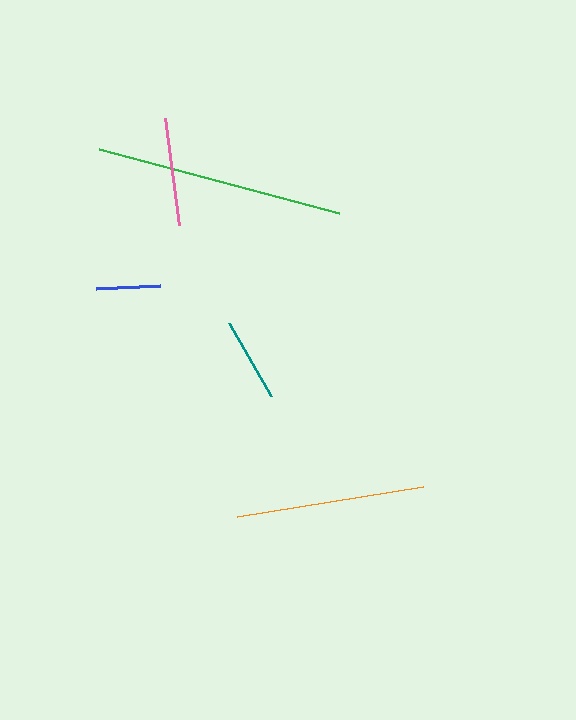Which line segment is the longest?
The green line is the longest at approximately 249 pixels.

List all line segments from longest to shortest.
From longest to shortest: green, orange, pink, teal, blue.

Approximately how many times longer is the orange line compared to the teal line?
The orange line is approximately 2.2 times the length of the teal line.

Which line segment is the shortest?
The blue line is the shortest at approximately 64 pixels.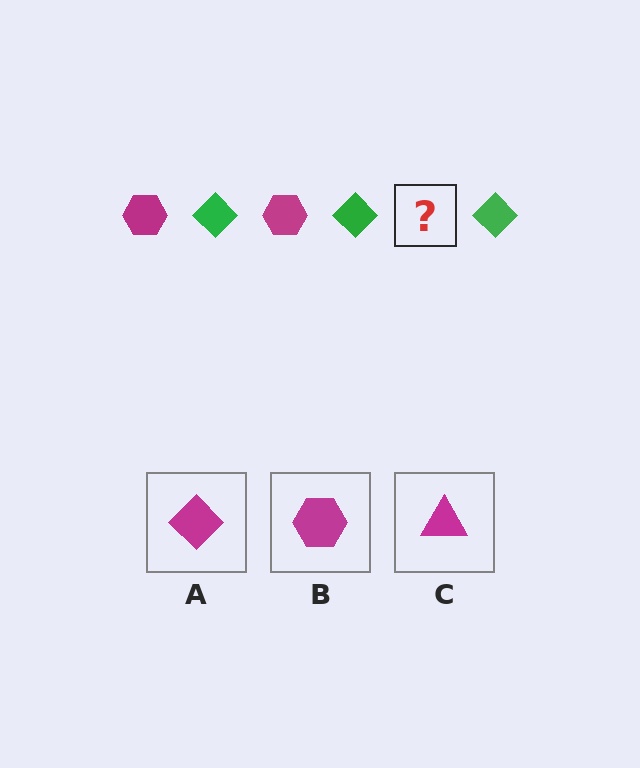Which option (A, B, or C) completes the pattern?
B.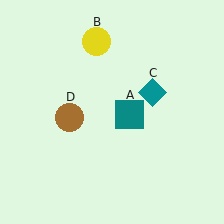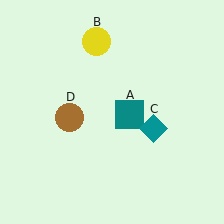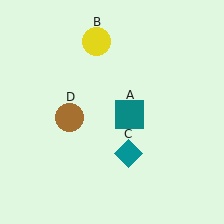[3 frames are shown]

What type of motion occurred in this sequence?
The teal diamond (object C) rotated clockwise around the center of the scene.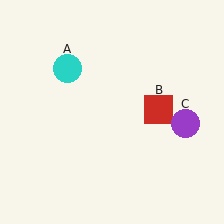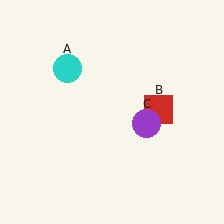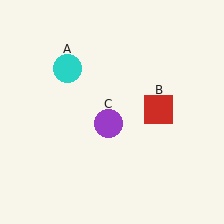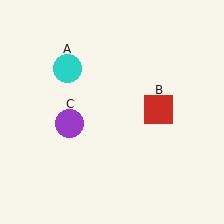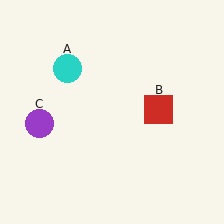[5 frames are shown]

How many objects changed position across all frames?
1 object changed position: purple circle (object C).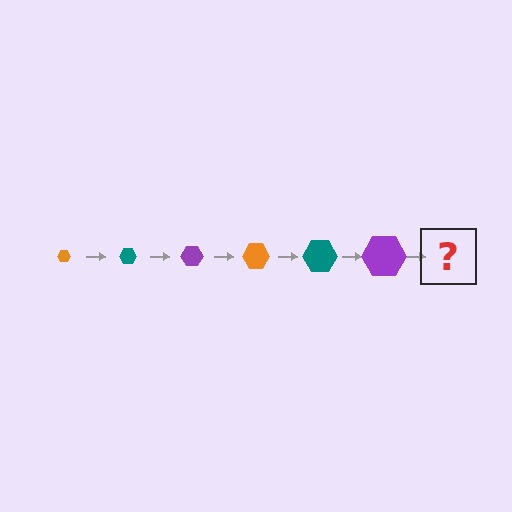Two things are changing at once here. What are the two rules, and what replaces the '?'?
The two rules are that the hexagon grows larger each step and the color cycles through orange, teal, and purple. The '?' should be an orange hexagon, larger than the previous one.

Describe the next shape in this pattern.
It should be an orange hexagon, larger than the previous one.